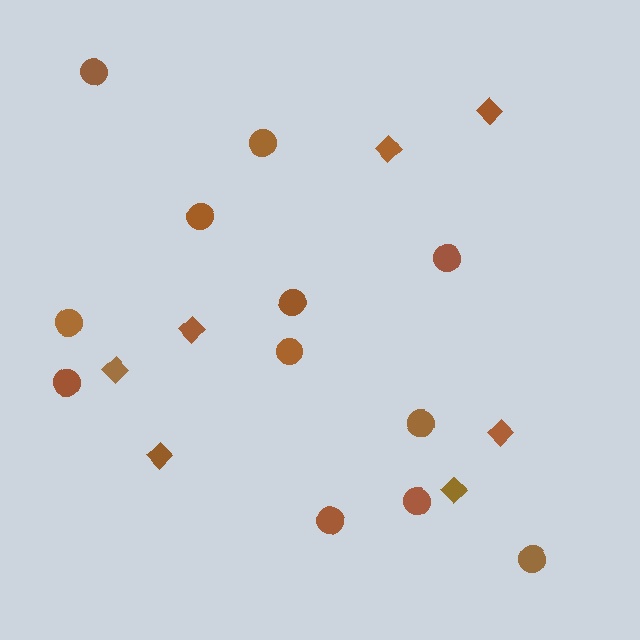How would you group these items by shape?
There are 2 groups: one group of diamonds (7) and one group of circles (12).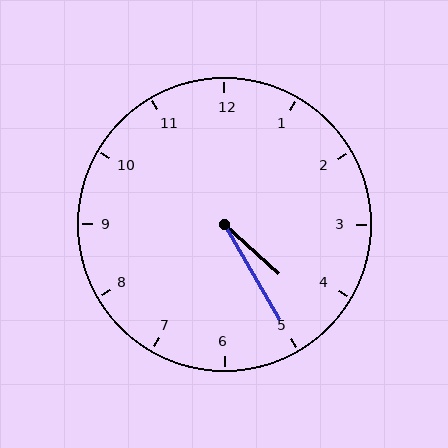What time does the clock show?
4:25.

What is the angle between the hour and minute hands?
Approximately 18 degrees.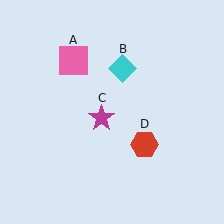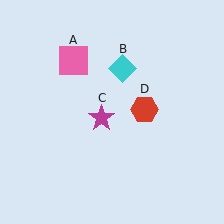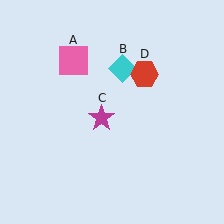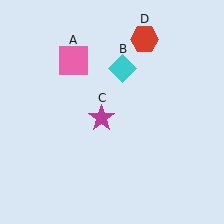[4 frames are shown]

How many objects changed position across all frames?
1 object changed position: red hexagon (object D).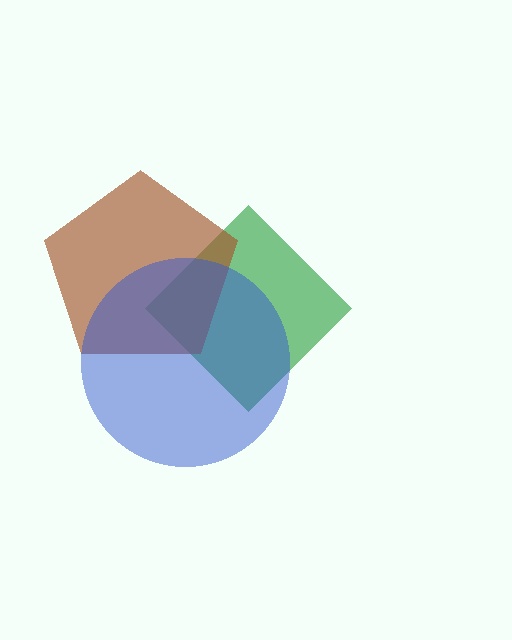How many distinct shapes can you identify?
There are 3 distinct shapes: a green diamond, a brown pentagon, a blue circle.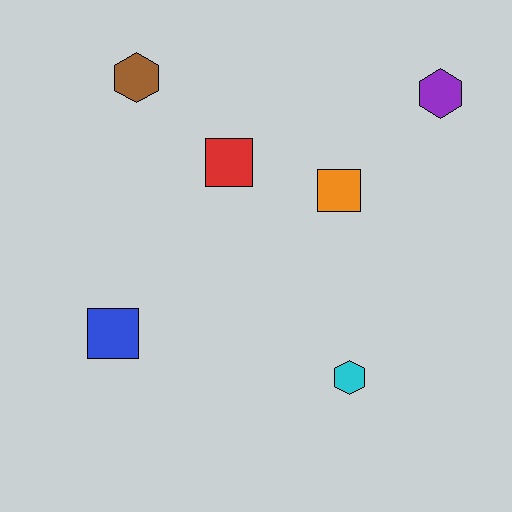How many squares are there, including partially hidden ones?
There are 3 squares.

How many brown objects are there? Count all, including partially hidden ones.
There is 1 brown object.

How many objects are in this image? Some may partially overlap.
There are 6 objects.